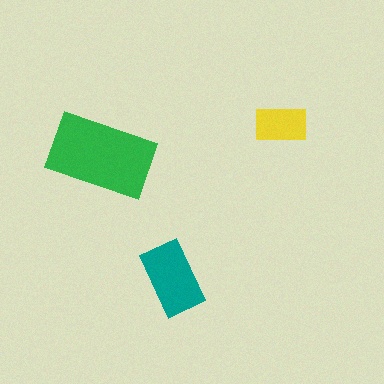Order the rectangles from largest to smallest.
the green one, the teal one, the yellow one.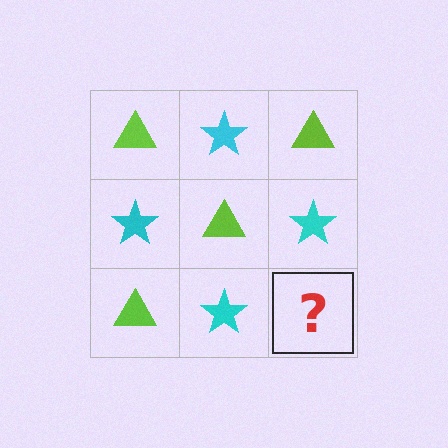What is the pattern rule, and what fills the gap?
The rule is that it alternates lime triangle and cyan star in a checkerboard pattern. The gap should be filled with a lime triangle.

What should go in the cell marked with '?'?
The missing cell should contain a lime triangle.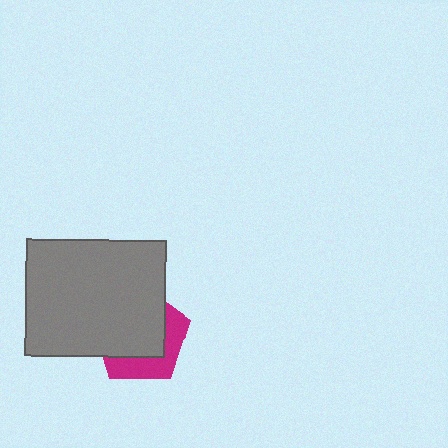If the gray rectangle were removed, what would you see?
You would see the complete magenta pentagon.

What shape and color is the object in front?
The object in front is a gray rectangle.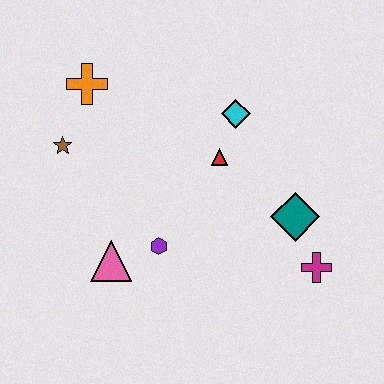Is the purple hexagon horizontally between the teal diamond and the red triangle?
No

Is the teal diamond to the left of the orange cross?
No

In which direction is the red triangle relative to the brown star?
The red triangle is to the right of the brown star.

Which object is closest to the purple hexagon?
The pink triangle is closest to the purple hexagon.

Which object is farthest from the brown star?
The magenta cross is farthest from the brown star.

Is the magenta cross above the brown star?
No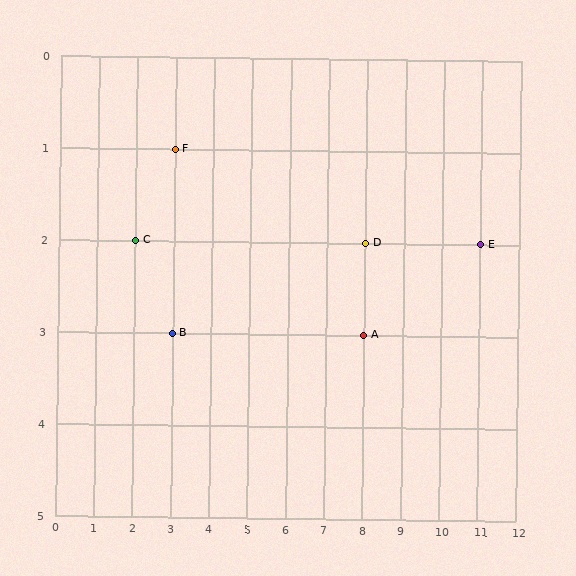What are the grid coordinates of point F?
Point F is at grid coordinates (3, 1).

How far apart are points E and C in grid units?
Points E and C are 9 columns apart.